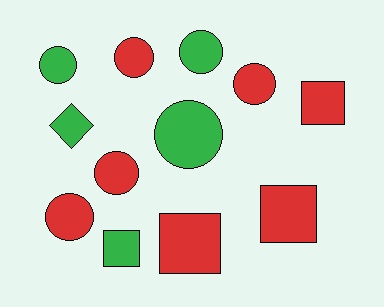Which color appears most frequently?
Red, with 7 objects.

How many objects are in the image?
There are 12 objects.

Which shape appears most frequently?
Circle, with 7 objects.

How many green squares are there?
There is 1 green square.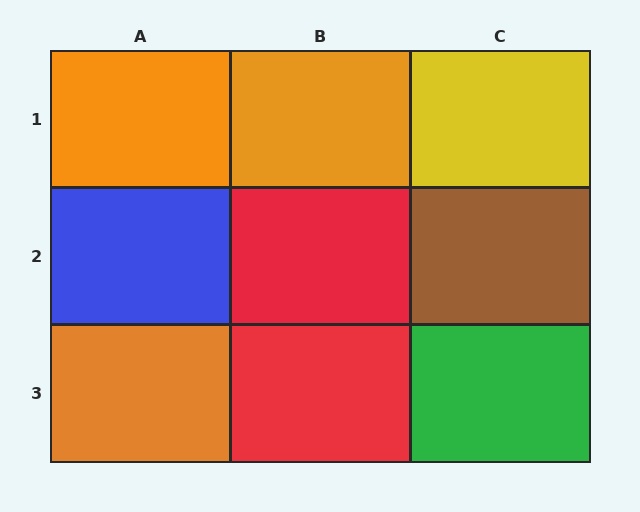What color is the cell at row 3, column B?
Red.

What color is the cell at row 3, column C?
Green.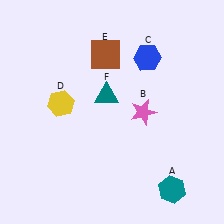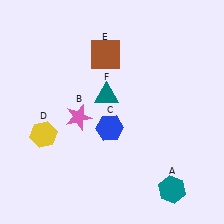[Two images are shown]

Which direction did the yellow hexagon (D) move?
The yellow hexagon (D) moved down.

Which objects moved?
The objects that moved are: the pink star (B), the blue hexagon (C), the yellow hexagon (D).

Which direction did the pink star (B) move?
The pink star (B) moved left.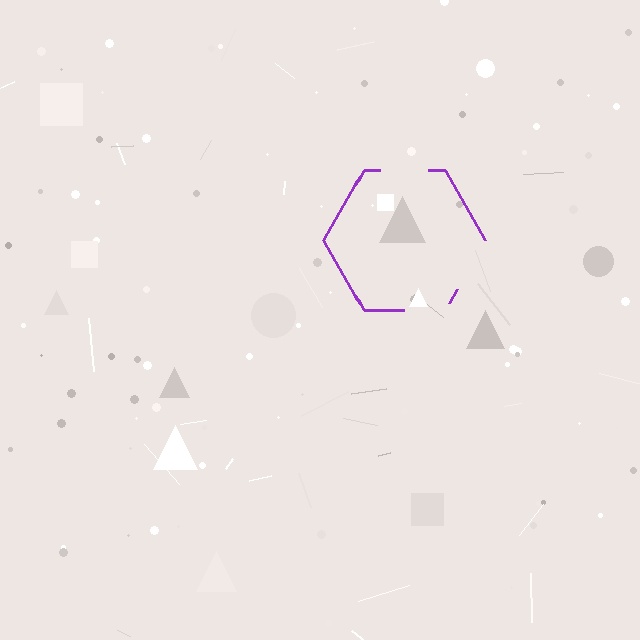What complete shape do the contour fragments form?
The contour fragments form a hexagon.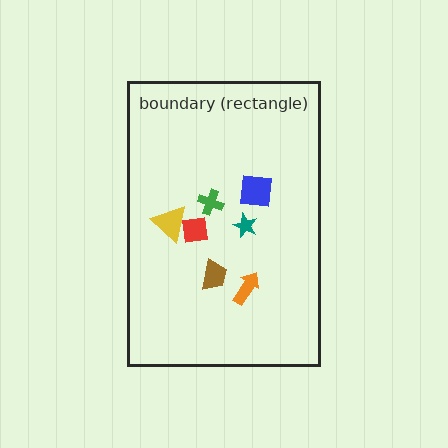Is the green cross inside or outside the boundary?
Inside.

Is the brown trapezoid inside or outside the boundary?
Inside.